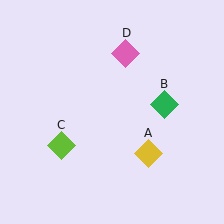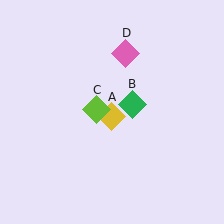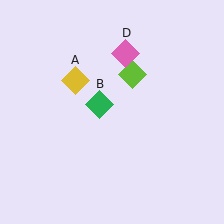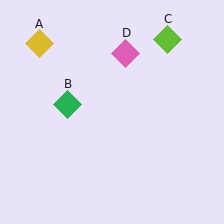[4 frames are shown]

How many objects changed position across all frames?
3 objects changed position: yellow diamond (object A), green diamond (object B), lime diamond (object C).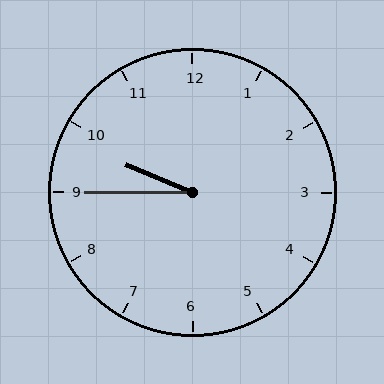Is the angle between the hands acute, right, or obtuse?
It is acute.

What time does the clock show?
9:45.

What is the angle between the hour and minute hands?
Approximately 22 degrees.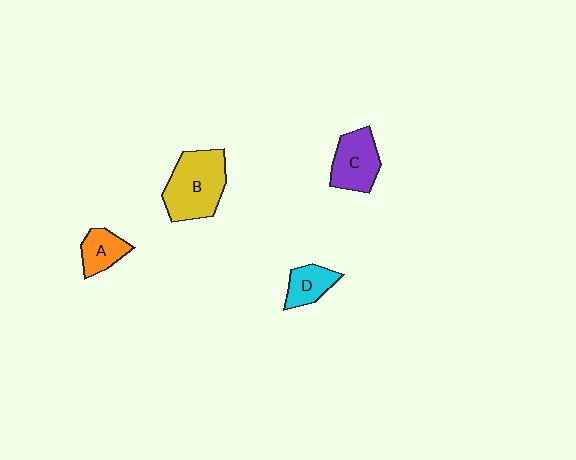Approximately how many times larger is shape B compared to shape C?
Approximately 1.5 times.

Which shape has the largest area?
Shape B (yellow).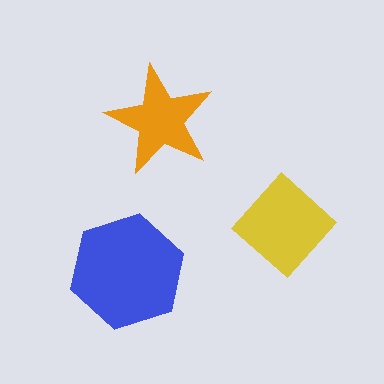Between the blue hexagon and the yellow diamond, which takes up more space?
The blue hexagon.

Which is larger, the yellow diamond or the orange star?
The yellow diamond.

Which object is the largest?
The blue hexagon.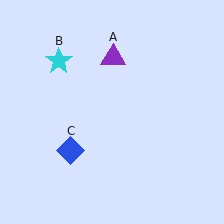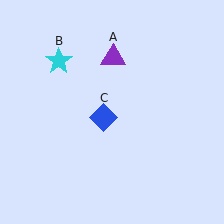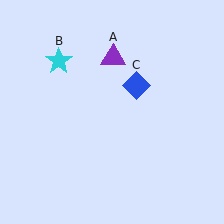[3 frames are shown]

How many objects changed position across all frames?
1 object changed position: blue diamond (object C).